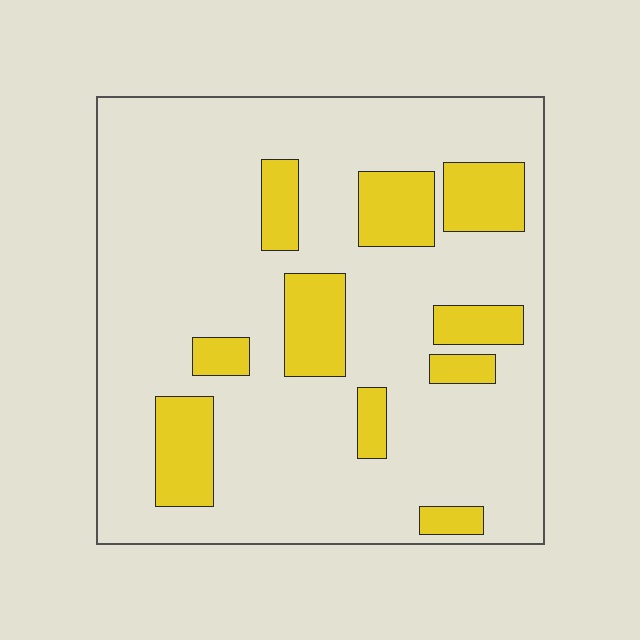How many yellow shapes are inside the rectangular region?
10.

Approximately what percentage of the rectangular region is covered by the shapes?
Approximately 20%.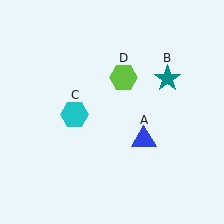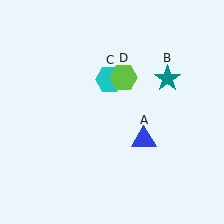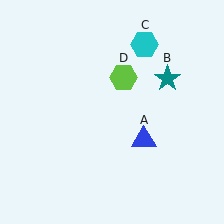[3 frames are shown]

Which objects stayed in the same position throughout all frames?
Blue triangle (object A) and teal star (object B) and lime hexagon (object D) remained stationary.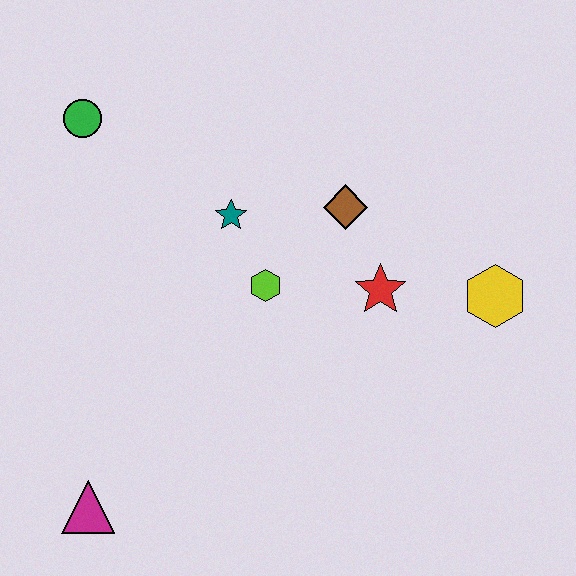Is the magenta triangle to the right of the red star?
No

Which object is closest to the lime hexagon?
The teal star is closest to the lime hexagon.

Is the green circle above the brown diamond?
Yes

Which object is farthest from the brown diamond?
The magenta triangle is farthest from the brown diamond.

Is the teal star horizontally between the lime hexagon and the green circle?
Yes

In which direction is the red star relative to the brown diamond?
The red star is below the brown diamond.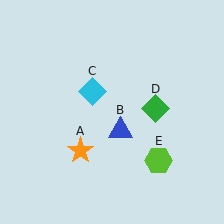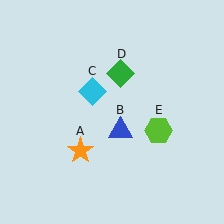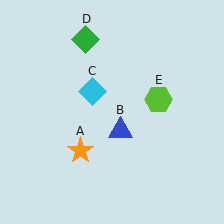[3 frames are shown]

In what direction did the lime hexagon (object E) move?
The lime hexagon (object E) moved up.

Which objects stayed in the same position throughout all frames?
Orange star (object A) and blue triangle (object B) and cyan diamond (object C) remained stationary.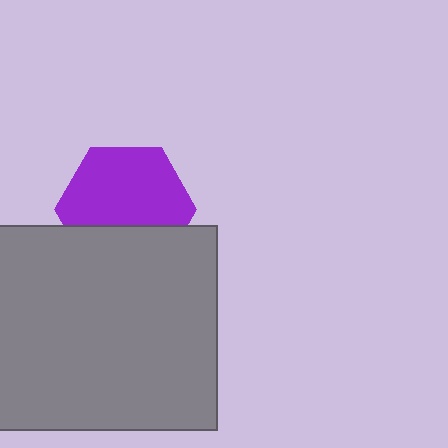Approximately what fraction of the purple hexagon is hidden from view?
Roughly 34% of the purple hexagon is hidden behind the gray rectangle.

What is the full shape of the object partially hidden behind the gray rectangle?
The partially hidden object is a purple hexagon.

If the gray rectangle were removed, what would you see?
You would see the complete purple hexagon.